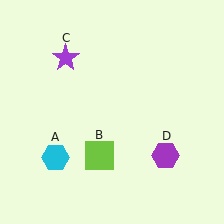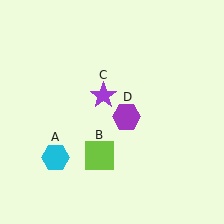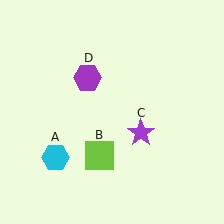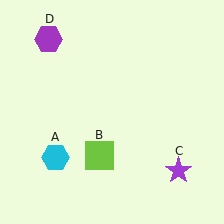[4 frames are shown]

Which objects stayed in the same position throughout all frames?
Cyan hexagon (object A) and lime square (object B) remained stationary.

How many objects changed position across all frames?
2 objects changed position: purple star (object C), purple hexagon (object D).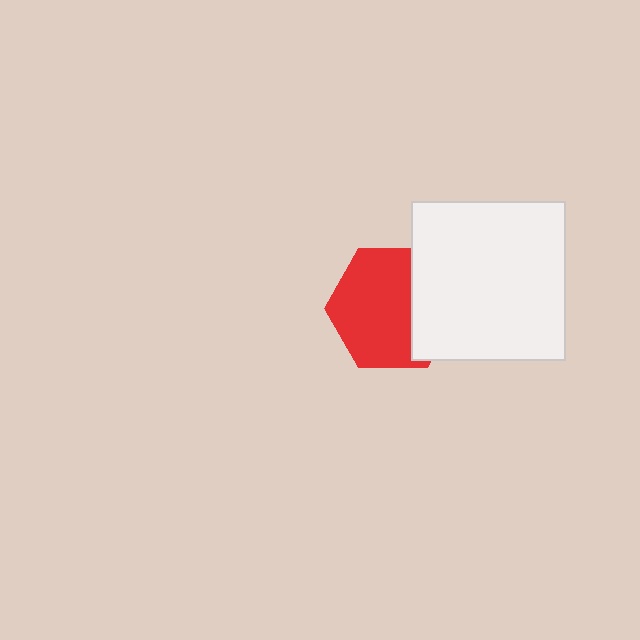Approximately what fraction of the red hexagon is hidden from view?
Roughly 31% of the red hexagon is hidden behind the white rectangle.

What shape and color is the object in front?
The object in front is a white rectangle.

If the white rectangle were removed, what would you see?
You would see the complete red hexagon.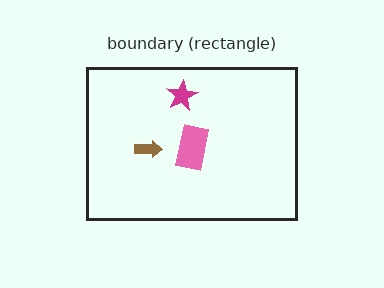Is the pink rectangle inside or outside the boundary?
Inside.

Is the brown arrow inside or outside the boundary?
Inside.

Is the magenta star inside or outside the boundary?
Inside.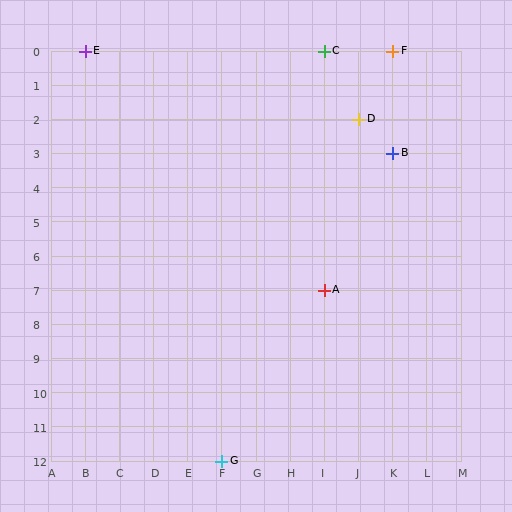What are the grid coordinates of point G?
Point G is at grid coordinates (F, 12).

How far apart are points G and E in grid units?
Points G and E are 4 columns and 12 rows apart (about 12.6 grid units diagonally).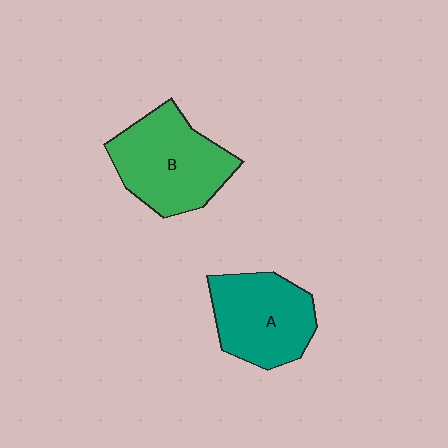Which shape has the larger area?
Shape B (green).